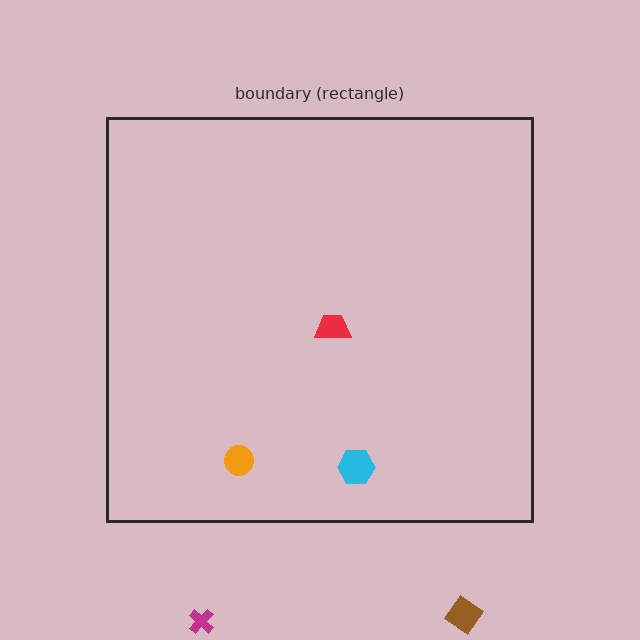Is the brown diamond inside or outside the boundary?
Outside.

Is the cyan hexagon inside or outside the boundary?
Inside.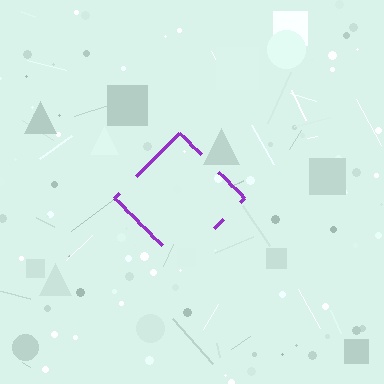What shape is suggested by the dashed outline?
The dashed outline suggests a diamond.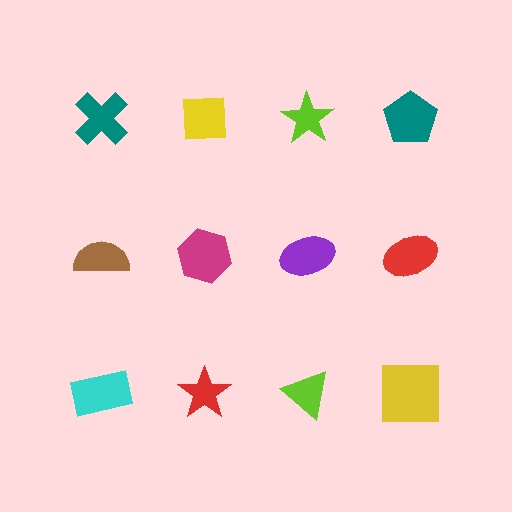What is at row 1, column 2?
A yellow square.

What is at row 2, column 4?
A red ellipse.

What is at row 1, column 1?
A teal cross.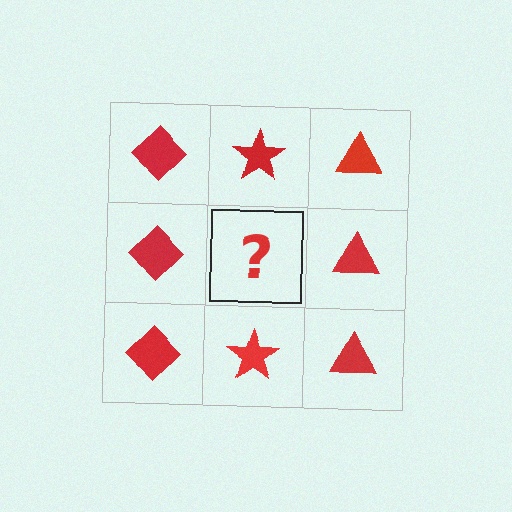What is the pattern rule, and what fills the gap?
The rule is that each column has a consistent shape. The gap should be filled with a red star.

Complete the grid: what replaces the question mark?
The question mark should be replaced with a red star.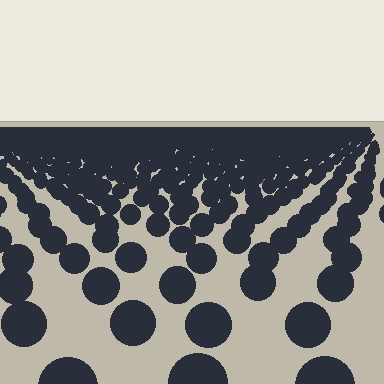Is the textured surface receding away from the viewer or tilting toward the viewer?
The surface is receding away from the viewer. Texture elements get smaller and denser toward the top.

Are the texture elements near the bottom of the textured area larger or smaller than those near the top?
Larger. Near the bottom, elements are closer to the viewer and appear at a bigger on-screen size.